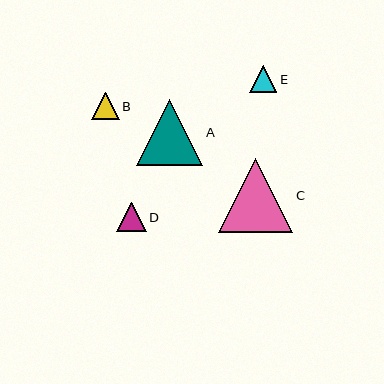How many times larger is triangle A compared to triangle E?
Triangle A is approximately 2.4 times the size of triangle E.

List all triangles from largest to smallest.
From largest to smallest: C, A, D, B, E.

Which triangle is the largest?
Triangle C is the largest with a size of approximately 74 pixels.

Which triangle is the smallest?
Triangle E is the smallest with a size of approximately 27 pixels.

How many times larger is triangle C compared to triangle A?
Triangle C is approximately 1.1 times the size of triangle A.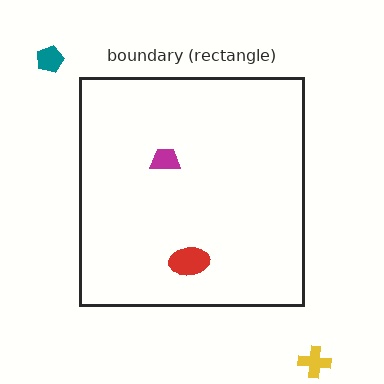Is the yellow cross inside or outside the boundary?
Outside.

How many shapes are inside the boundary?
2 inside, 2 outside.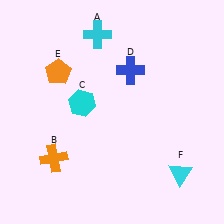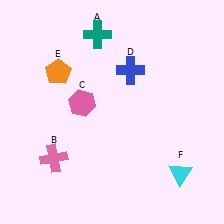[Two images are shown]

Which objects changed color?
A changed from cyan to teal. B changed from orange to pink. C changed from cyan to pink.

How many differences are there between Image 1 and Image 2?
There are 3 differences between the two images.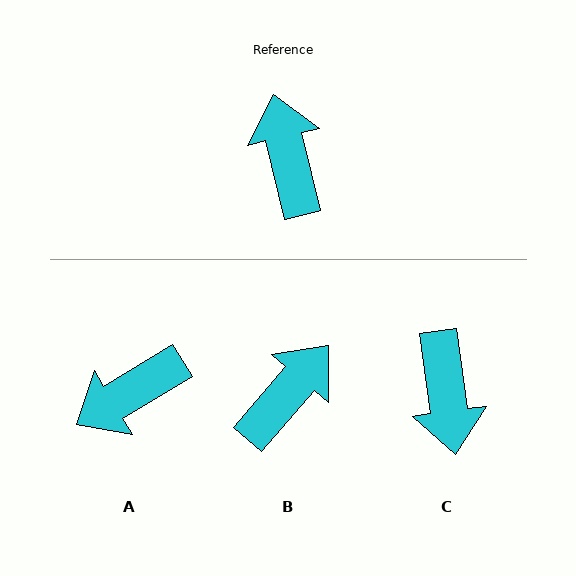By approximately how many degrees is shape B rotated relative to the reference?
Approximately 54 degrees clockwise.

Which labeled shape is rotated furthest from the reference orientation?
C, about 175 degrees away.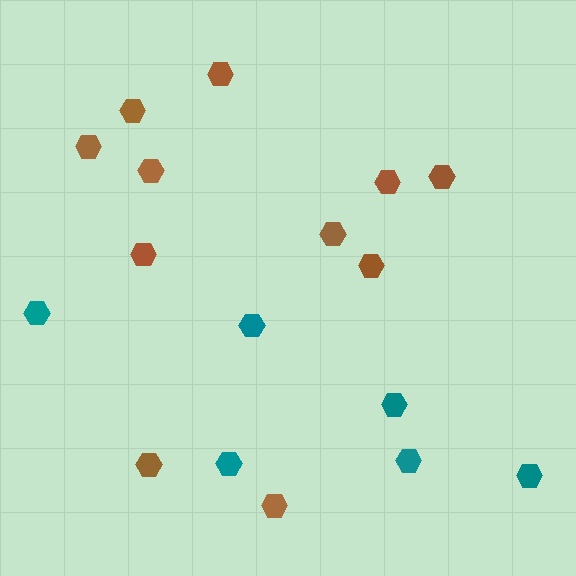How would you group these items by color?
There are 2 groups: one group of brown hexagons (11) and one group of teal hexagons (6).